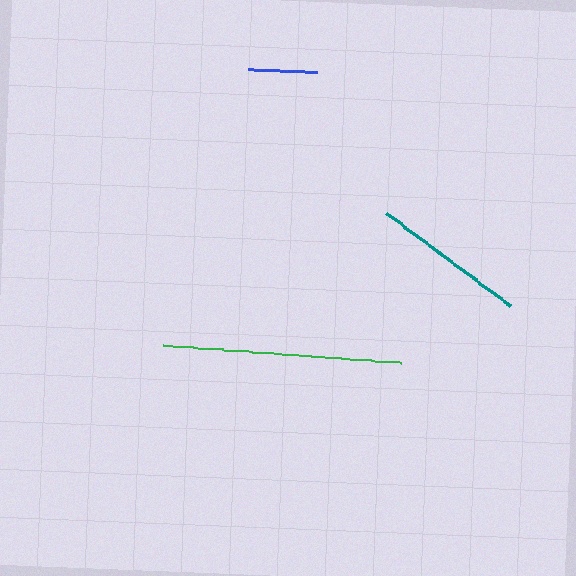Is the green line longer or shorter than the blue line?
The green line is longer than the blue line.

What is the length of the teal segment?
The teal segment is approximately 156 pixels long.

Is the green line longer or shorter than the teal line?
The green line is longer than the teal line.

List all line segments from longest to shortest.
From longest to shortest: green, teal, blue.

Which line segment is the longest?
The green line is the longest at approximately 239 pixels.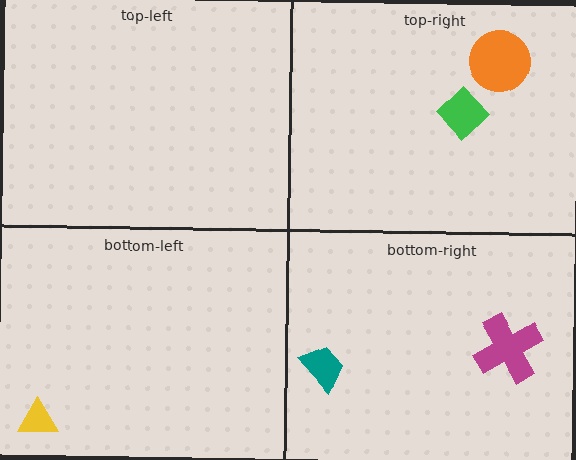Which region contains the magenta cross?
The bottom-right region.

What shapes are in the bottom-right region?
The teal trapezoid, the magenta cross.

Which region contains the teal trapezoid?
The bottom-right region.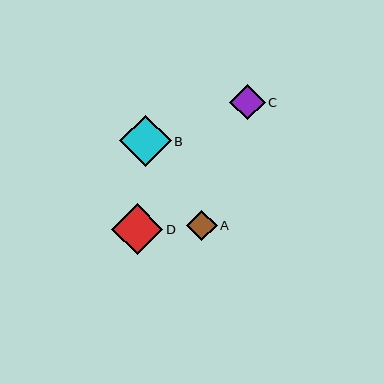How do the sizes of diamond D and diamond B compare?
Diamond D and diamond B are approximately the same size.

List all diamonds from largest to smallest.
From largest to smallest: D, B, C, A.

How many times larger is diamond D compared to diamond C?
Diamond D is approximately 1.5 times the size of diamond C.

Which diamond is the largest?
Diamond D is the largest with a size of approximately 51 pixels.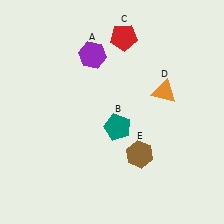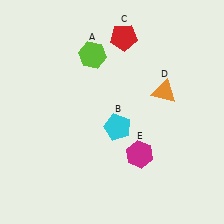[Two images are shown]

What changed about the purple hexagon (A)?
In Image 1, A is purple. In Image 2, it changed to lime.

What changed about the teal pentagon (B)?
In Image 1, B is teal. In Image 2, it changed to cyan.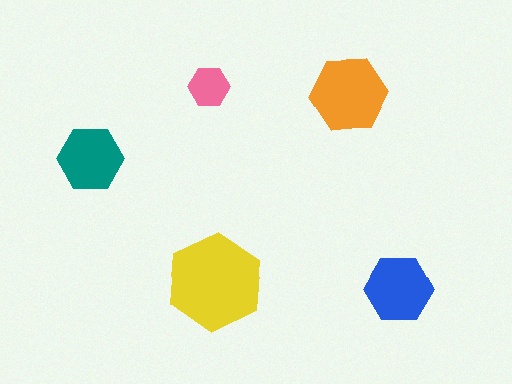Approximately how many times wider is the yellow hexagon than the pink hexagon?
About 2.5 times wider.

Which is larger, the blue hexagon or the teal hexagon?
The blue one.